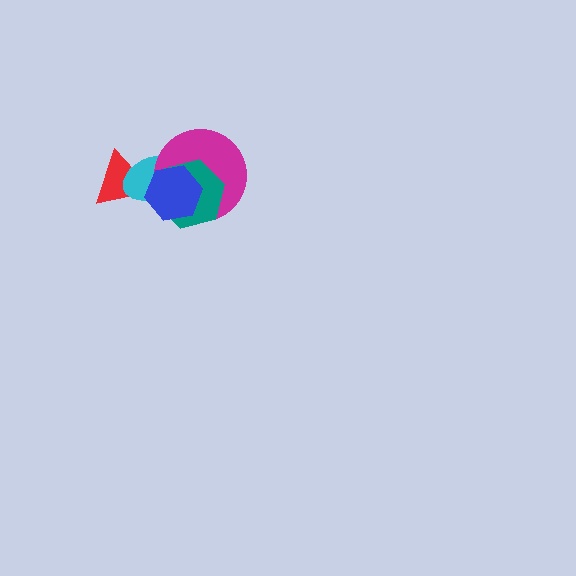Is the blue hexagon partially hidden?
No, no other shape covers it.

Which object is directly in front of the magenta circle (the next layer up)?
The teal hexagon is directly in front of the magenta circle.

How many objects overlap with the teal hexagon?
3 objects overlap with the teal hexagon.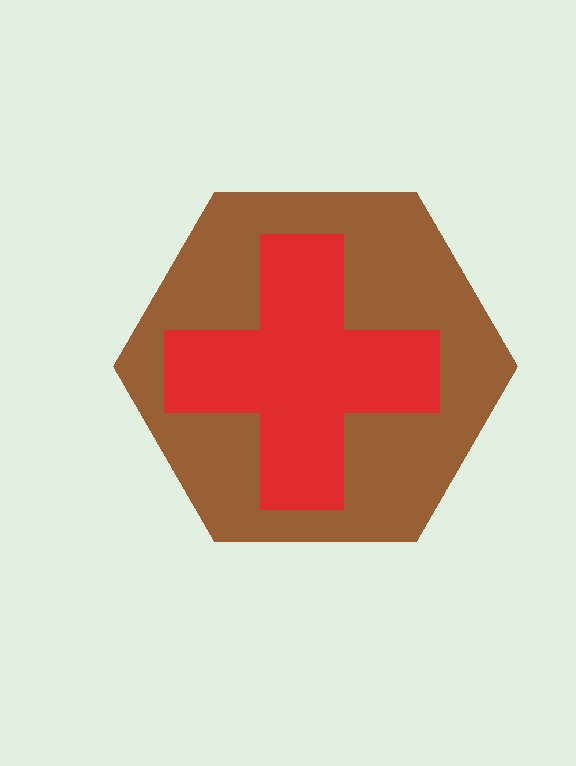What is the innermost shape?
The red cross.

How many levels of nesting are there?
2.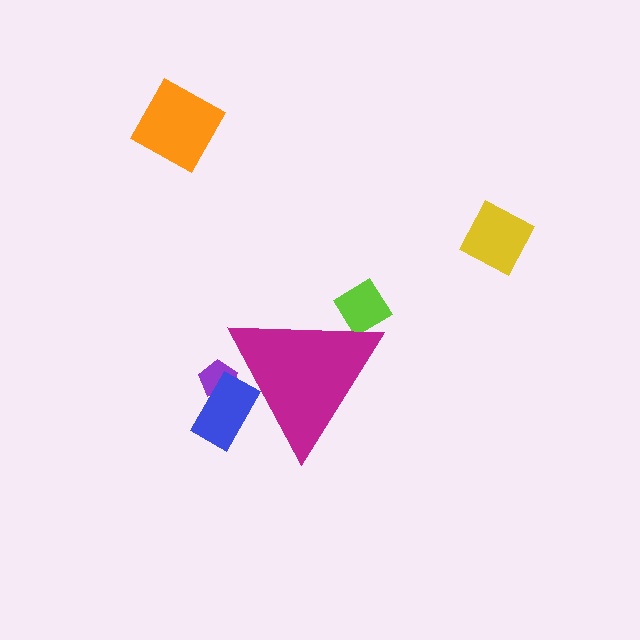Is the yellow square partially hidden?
No, the yellow square is fully visible.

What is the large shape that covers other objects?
A magenta triangle.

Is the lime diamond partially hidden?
Yes, the lime diamond is partially hidden behind the magenta triangle.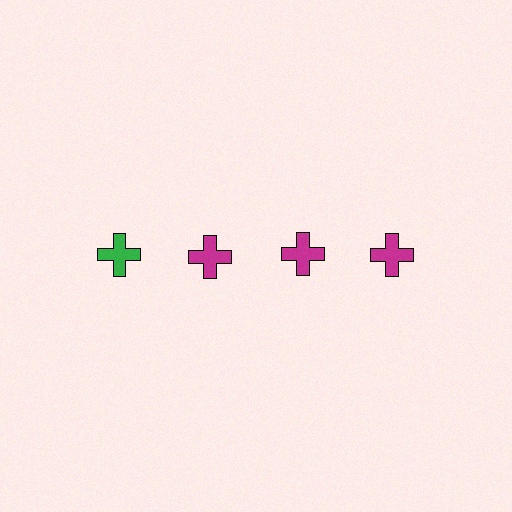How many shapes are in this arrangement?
There are 4 shapes arranged in a grid pattern.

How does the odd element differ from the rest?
It has a different color: green instead of magenta.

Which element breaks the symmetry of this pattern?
The green cross in the top row, leftmost column breaks the symmetry. All other shapes are magenta crosses.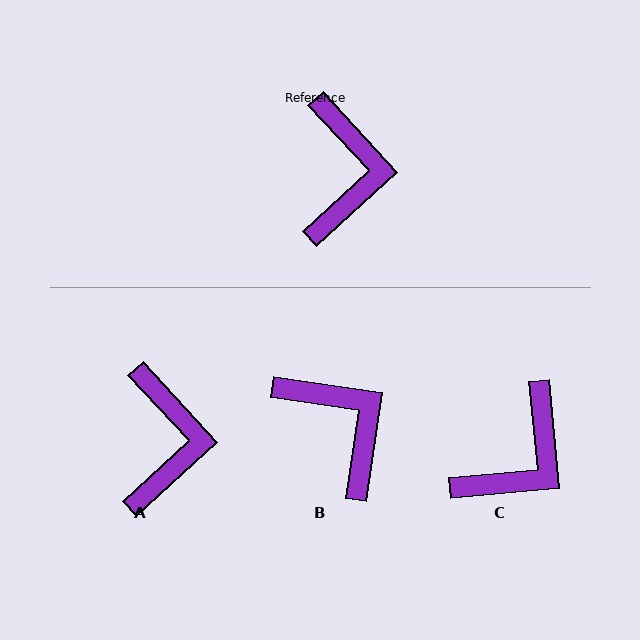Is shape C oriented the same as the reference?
No, it is off by about 37 degrees.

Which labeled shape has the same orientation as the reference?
A.